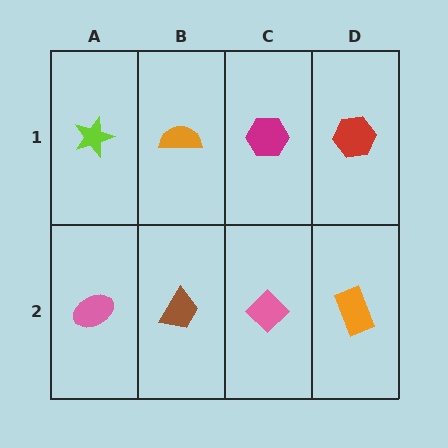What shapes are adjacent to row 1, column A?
A pink ellipse (row 2, column A), an orange semicircle (row 1, column B).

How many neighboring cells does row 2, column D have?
2.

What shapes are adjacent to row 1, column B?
A brown trapezoid (row 2, column B), a lime star (row 1, column A), a magenta hexagon (row 1, column C).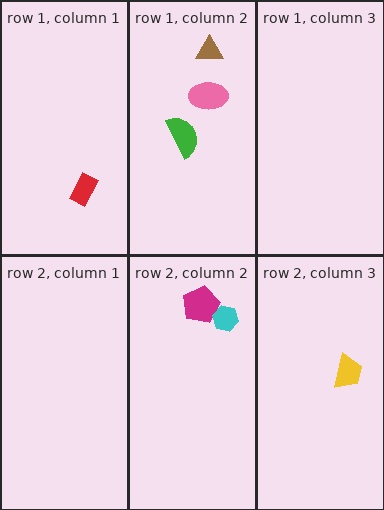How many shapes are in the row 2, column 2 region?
2.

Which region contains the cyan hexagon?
The row 2, column 2 region.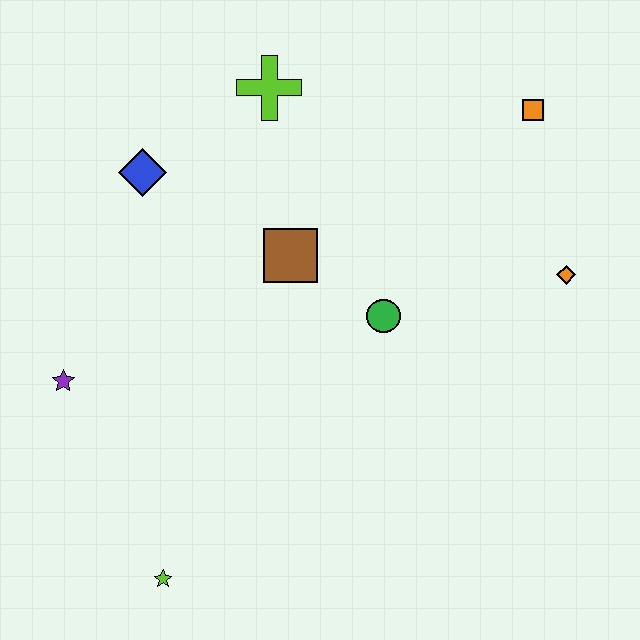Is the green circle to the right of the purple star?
Yes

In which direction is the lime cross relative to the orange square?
The lime cross is to the left of the orange square.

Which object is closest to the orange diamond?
The orange square is closest to the orange diamond.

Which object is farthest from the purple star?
The orange square is farthest from the purple star.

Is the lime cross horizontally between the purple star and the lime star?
No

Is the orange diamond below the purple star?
No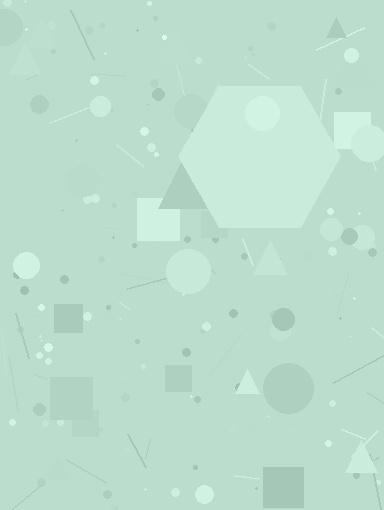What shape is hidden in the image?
A hexagon is hidden in the image.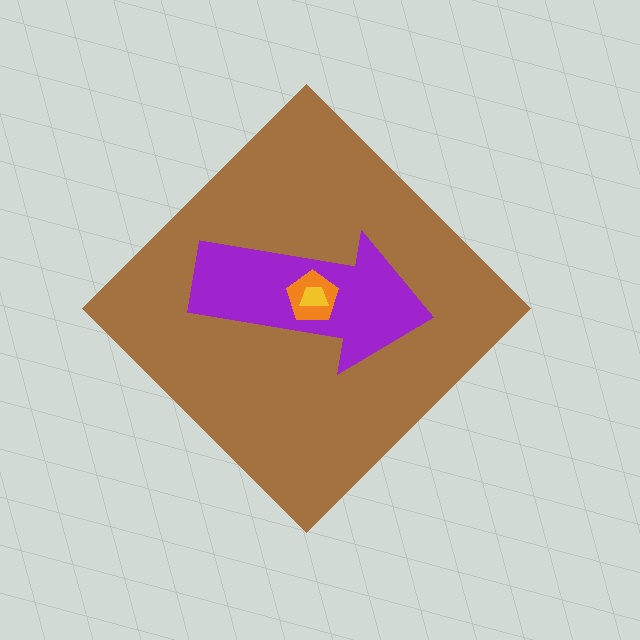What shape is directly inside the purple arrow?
The orange pentagon.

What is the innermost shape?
The yellow trapezoid.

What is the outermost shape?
The brown diamond.